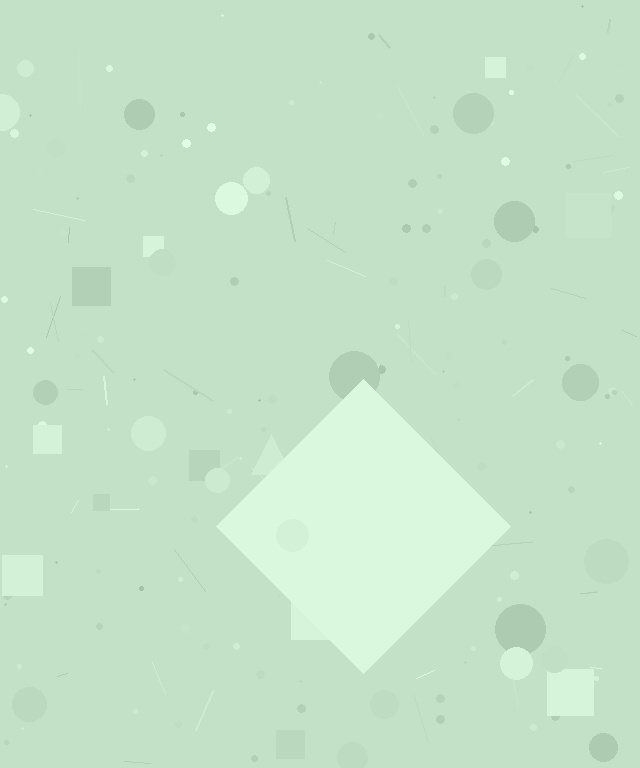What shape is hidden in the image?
A diamond is hidden in the image.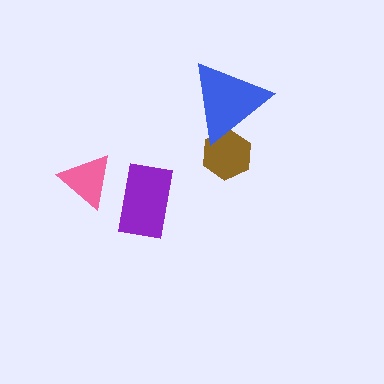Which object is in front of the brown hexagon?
The blue triangle is in front of the brown hexagon.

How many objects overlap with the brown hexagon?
1 object overlaps with the brown hexagon.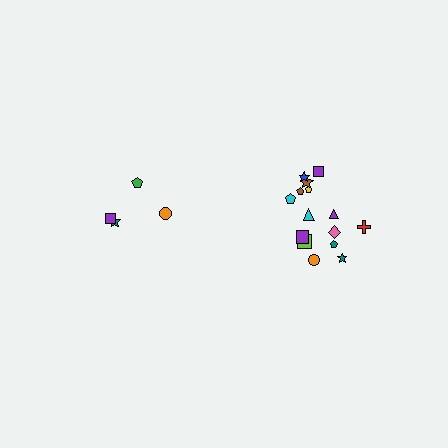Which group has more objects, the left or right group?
The right group.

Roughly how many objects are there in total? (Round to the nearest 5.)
Roughly 20 objects in total.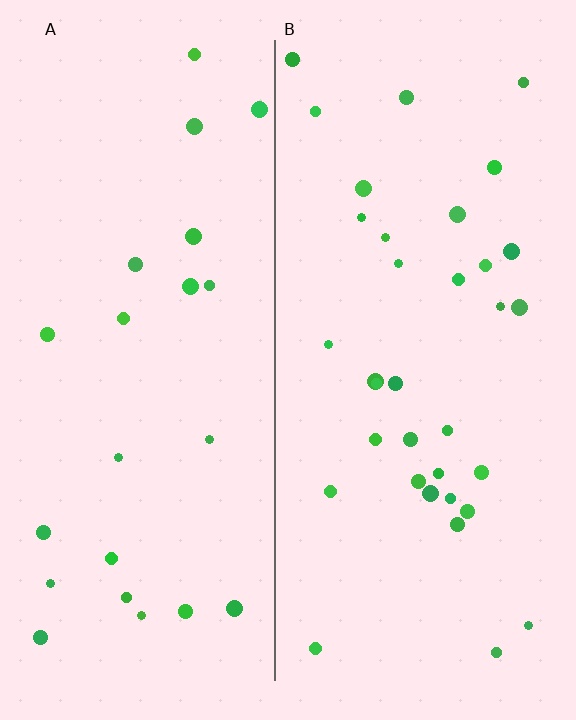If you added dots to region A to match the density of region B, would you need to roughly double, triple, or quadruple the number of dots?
Approximately double.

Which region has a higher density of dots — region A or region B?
B (the right).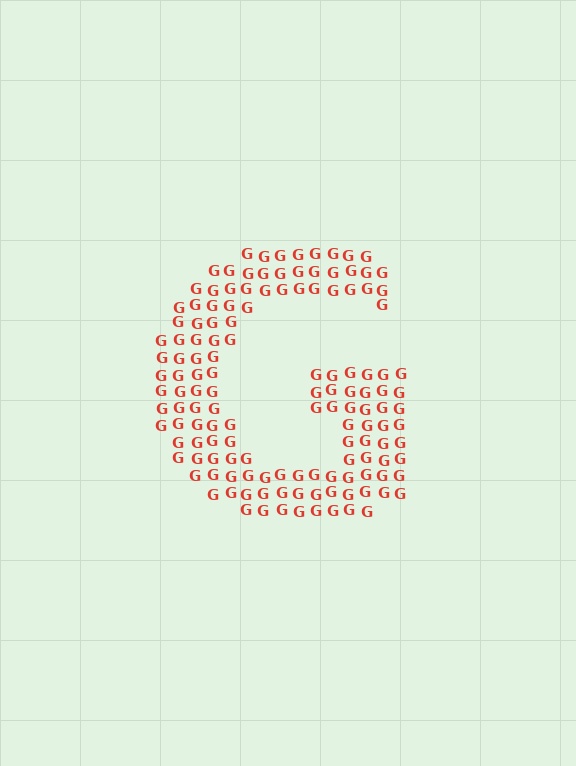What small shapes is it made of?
It is made of small letter G's.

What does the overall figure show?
The overall figure shows the letter G.